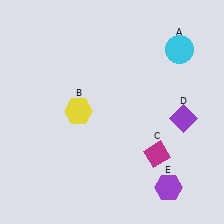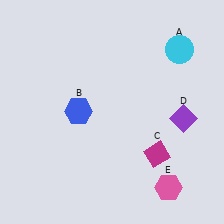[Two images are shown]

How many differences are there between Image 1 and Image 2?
There are 2 differences between the two images.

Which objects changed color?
B changed from yellow to blue. E changed from purple to pink.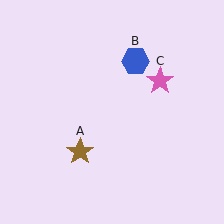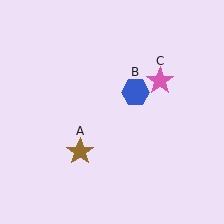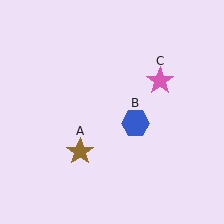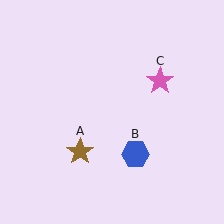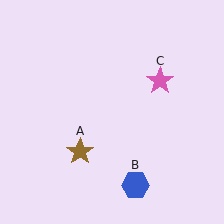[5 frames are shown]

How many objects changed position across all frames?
1 object changed position: blue hexagon (object B).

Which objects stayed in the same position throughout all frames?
Brown star (object A) and pink star (object C) remained stationary.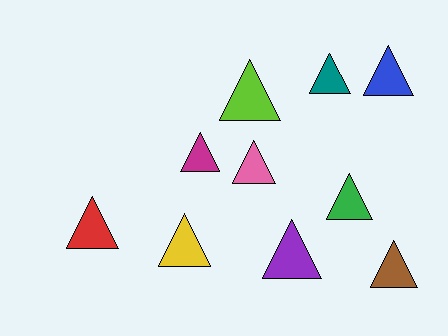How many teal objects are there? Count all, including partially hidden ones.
There is 1 teal object.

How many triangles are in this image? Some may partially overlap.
There are 10 triangles.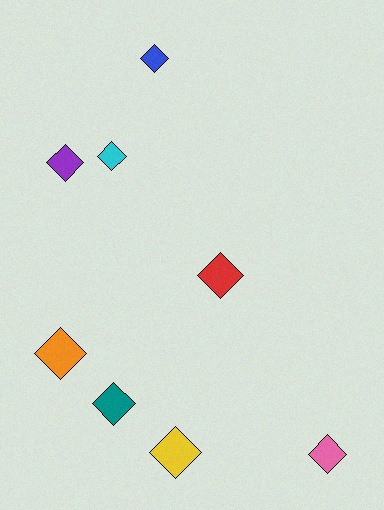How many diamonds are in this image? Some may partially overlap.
There are 8 diamonds.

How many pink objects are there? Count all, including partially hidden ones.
There is 1 pink object.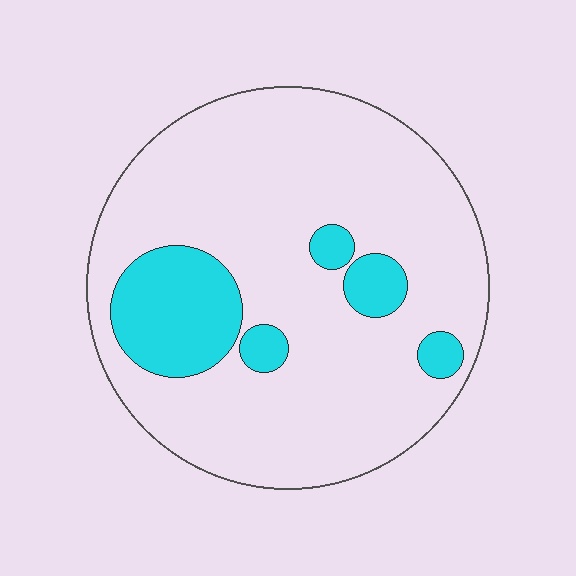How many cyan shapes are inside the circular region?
5.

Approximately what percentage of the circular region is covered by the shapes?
Approximately 20%.